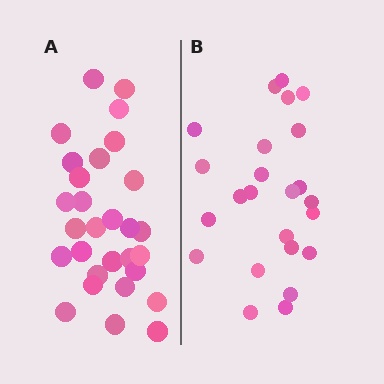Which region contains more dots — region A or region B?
Region A (the left region) has more dots.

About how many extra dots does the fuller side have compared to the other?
Region A has about 5 more dots than region B.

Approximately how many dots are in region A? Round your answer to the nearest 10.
About 30 dots. (The exact count is 29, which rounds to 30.)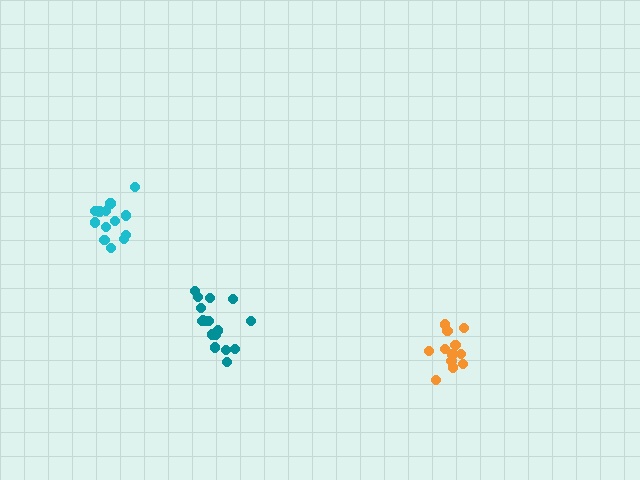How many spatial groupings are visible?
There are 3 spatial groupings.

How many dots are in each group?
Group 1: 13 dots, Group 2: 13 dots, Group 3: 17 dots (43 total).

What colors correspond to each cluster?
The clusters are colored: orange, cyan, teal.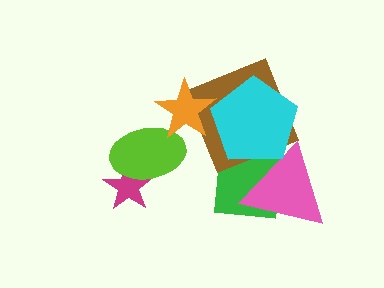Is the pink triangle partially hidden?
Yes, it is partially covered by another shape.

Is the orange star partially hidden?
Yes, it is partially covered by another shape.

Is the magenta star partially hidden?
Yes, it is partially covered by another shape.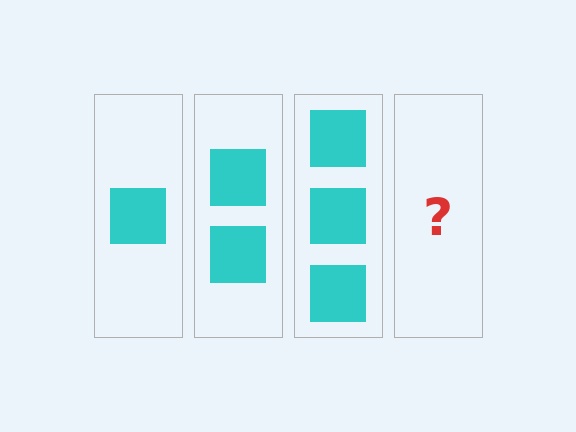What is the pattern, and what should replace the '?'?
The pattern is that each step adds one more square. The '?' should be 4 squares.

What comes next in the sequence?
The next element should be 4 squares.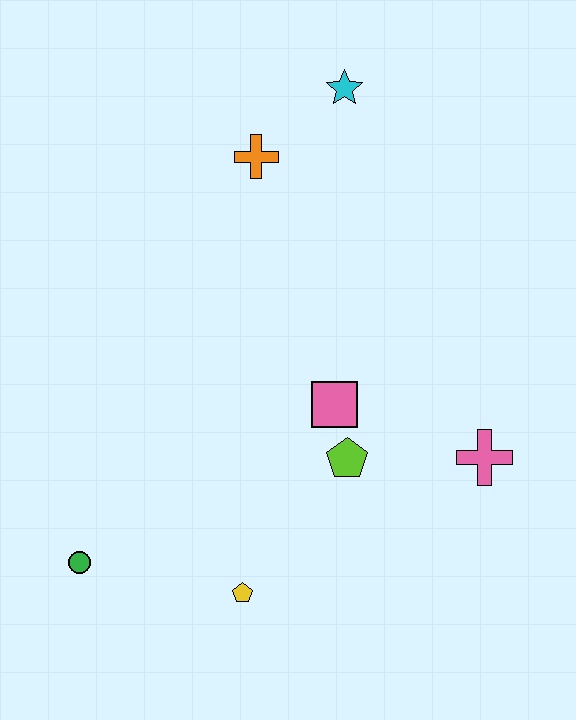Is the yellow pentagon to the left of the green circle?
No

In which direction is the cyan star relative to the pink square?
The cyan star is above the pink square.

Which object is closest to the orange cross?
The cyan star is closest to the orange cross.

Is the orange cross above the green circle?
Yes